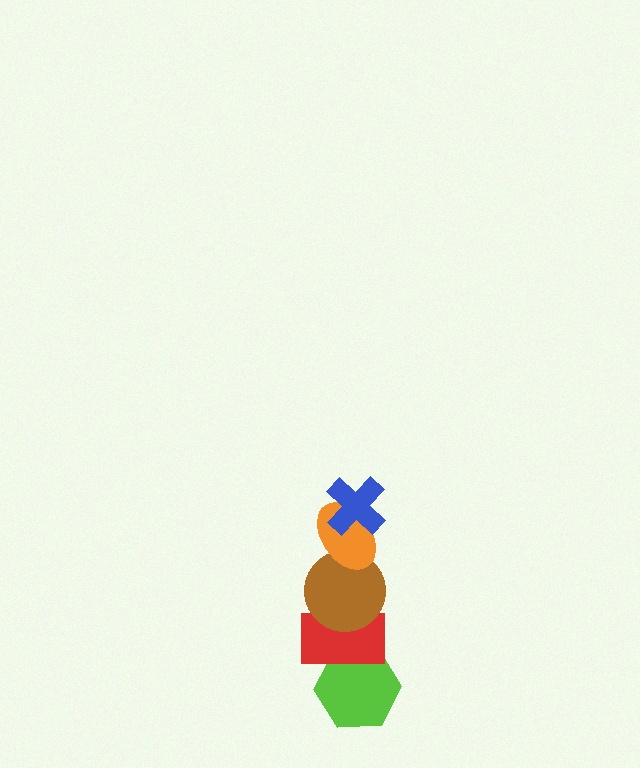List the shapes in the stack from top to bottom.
From top to bottom: the blue cross, the orange ellipse, the brown circle, the red rectangle, the lime hexagon.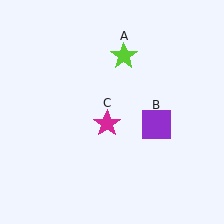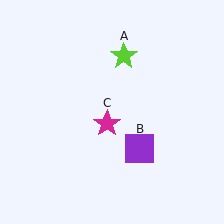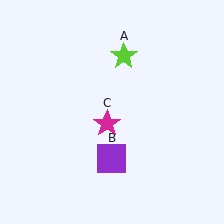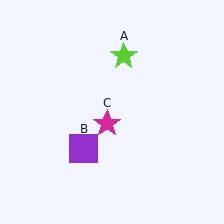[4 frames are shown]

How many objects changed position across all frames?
1 object changed position: purple square (object B).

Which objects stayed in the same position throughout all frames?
Lime star (object A) and magenta star (object C) remained stationary.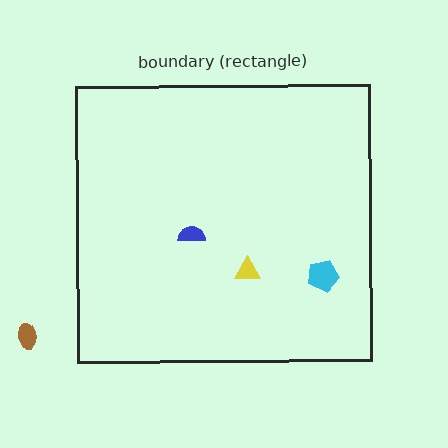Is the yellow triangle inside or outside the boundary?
Inside.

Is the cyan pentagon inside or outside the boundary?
Inside.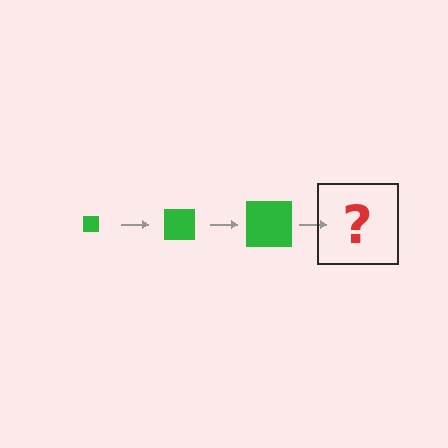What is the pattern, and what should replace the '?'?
The pattern is that the square gets progressively larger each step. The '?' should be a green square, larger than the previous one.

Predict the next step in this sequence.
The next step is a green square, larger than the previous one.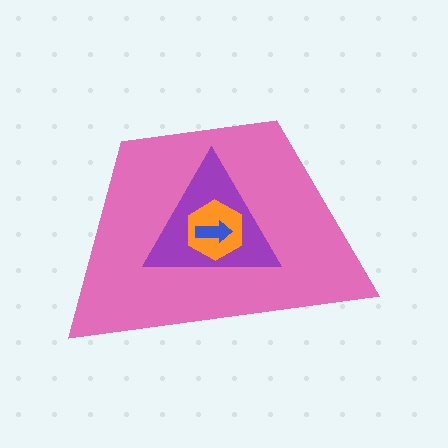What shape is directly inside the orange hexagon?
The blue arrow.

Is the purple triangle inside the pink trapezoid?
Yes.